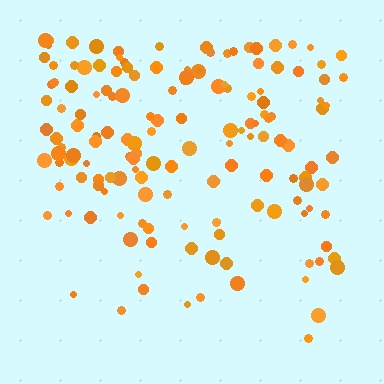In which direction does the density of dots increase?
From bottom to top, with the top side densest.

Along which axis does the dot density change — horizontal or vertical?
Vertical.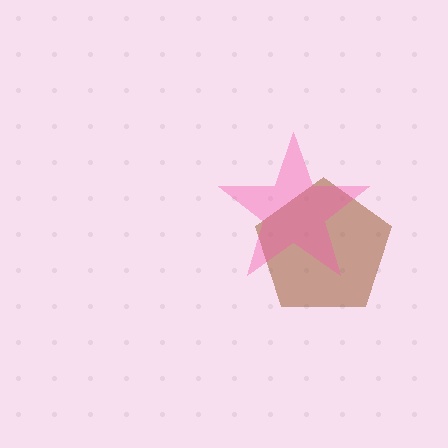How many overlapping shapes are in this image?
There are 2 overlapping shapes in the image.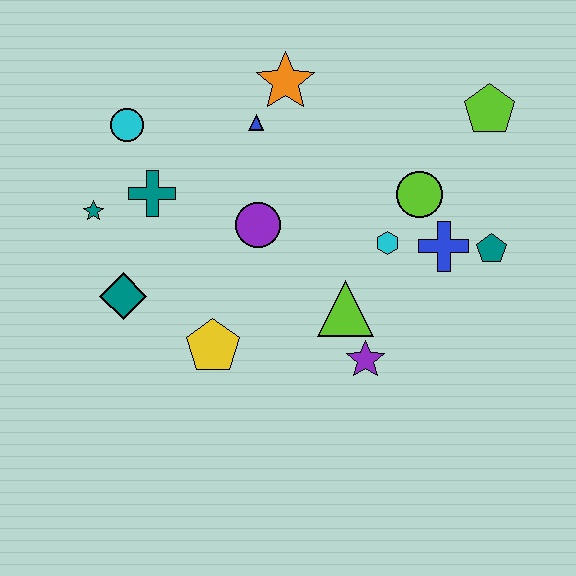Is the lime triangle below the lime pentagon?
Yes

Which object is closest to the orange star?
The blue triangle is closest to the orange star.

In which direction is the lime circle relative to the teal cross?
The lime circle is to the right of the teal cross.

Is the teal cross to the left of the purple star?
Yes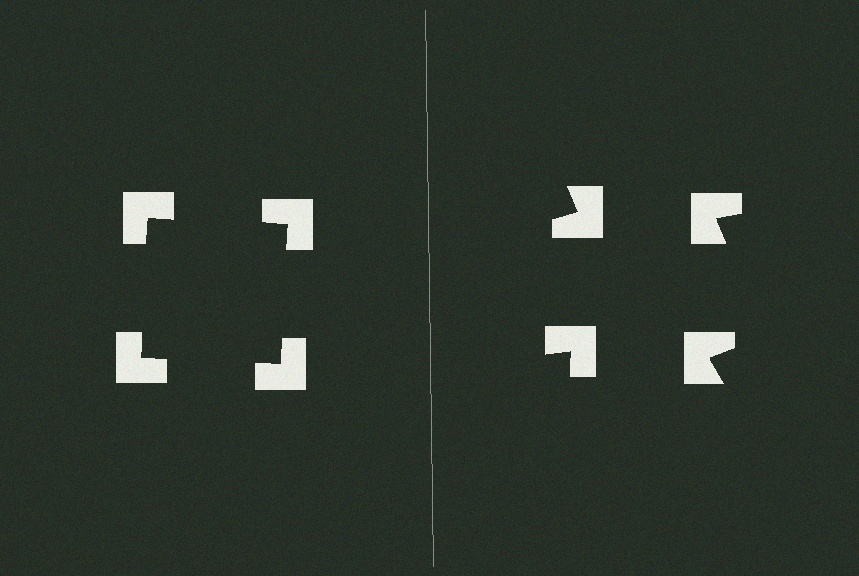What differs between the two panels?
The notched squares are positioned identically on both sides; only the wedge orientations differ. On the left they align to a square; on the right they are misaligned.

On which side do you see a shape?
An illusory square appears on the left side. On the right side the wedge cuts are rotated, so no coherent shape forms.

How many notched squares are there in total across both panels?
8 — 4 on each side.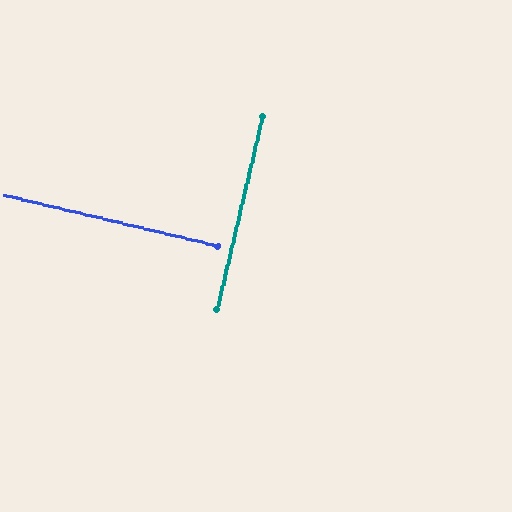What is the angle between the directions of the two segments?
Approximately 90 degrees.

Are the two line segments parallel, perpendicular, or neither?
Perpendicular — they meet at approximately 90°.